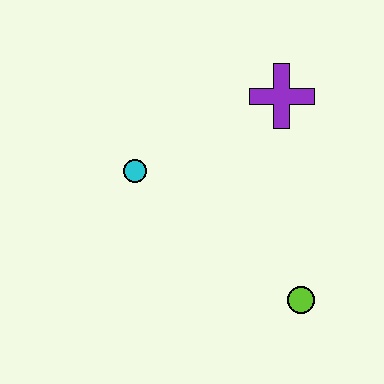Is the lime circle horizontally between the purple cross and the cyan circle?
No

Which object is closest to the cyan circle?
The purple cross is closest to the cyan circle.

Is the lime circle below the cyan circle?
Yes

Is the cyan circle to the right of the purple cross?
No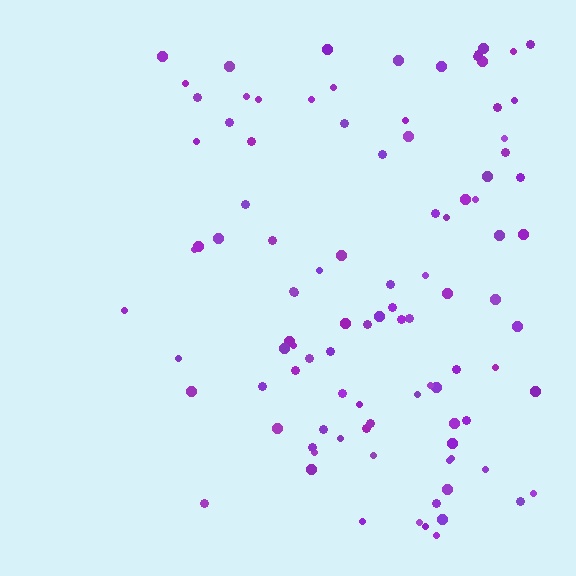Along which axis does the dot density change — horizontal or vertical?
Horizontal.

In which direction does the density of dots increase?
From left to right, with the right side densest.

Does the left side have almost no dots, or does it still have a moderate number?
Still a moderate number, just noticeably fewer than the right.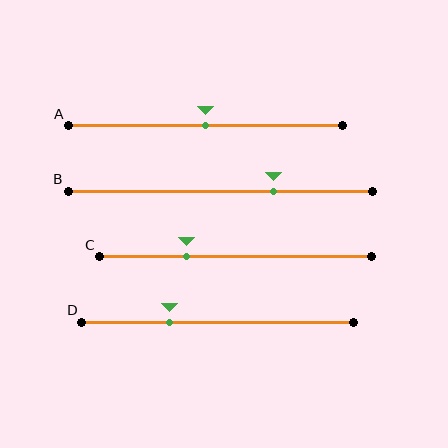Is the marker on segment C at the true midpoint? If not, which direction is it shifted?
No, the marker on segment C is shifted to the left by about 18% of the segment length.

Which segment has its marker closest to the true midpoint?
Segment A has its marker closest to the true midpoint.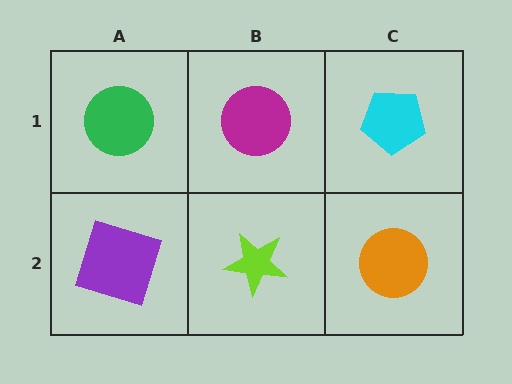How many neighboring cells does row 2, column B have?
3.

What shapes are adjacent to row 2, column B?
A magenta circle (row 1, column B), a purple square (row 2, column A), an orange circle (row 2, column C).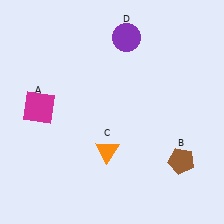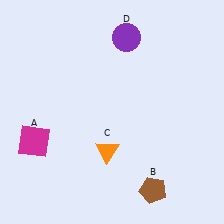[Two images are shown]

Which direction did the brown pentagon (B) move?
The brown pentagon (B) moved down.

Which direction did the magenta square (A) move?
The magenta square (A) moved down.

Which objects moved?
The objects that moved are: the magenta square (A), the brown pentagon (B).